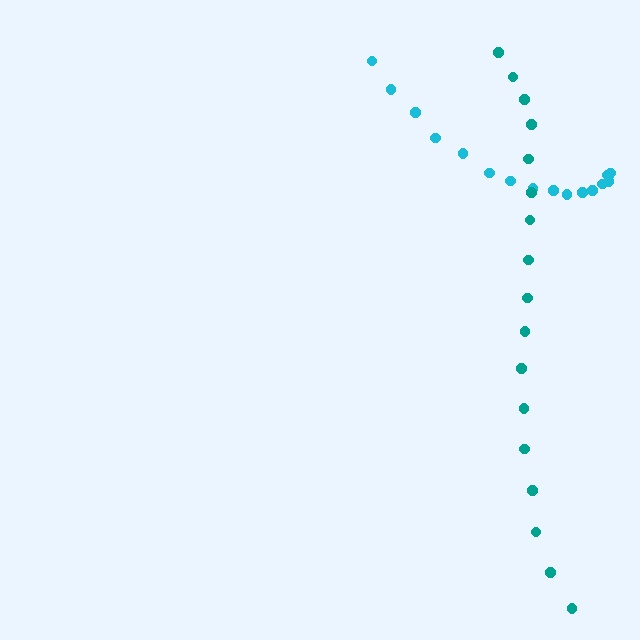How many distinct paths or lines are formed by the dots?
There are 2 distinct paths.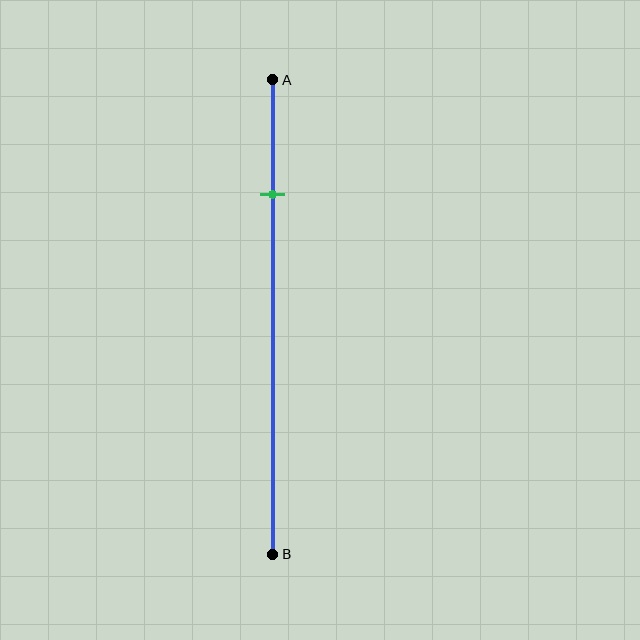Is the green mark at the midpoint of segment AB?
No, the mark is at about 25% from A, not at the 50% midpoint.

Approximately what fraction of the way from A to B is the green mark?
The green mark is approximately 25% of the way from A to B.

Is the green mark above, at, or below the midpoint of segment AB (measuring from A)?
The green mark is above the midpoint of segment AB.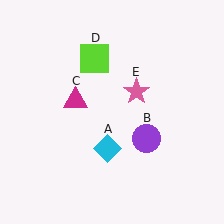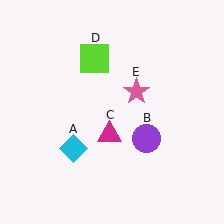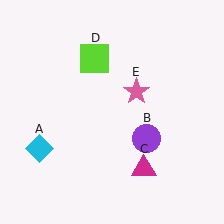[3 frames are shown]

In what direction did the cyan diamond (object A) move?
The cyan diamond (object A) moved left.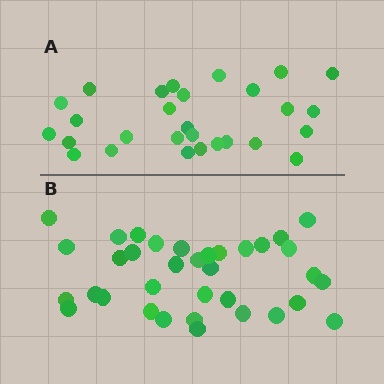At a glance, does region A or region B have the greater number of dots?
Region B (the bottom region) has more dots.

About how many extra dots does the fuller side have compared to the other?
Region B has roughly 8 or so more dots than region A.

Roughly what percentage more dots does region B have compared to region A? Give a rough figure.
About 25% more.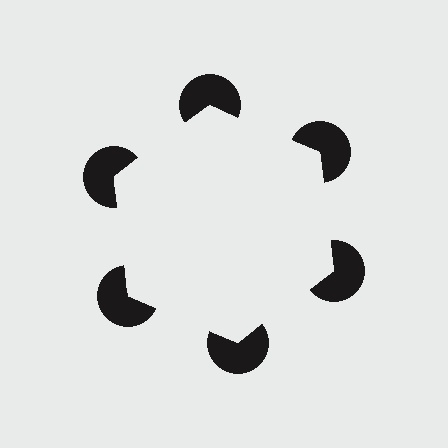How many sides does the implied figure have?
6 sides.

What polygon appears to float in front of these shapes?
An illusory hexagon — its edges are inferred from the aligned wedge cuts in the pac-man discs, not physically drawn.